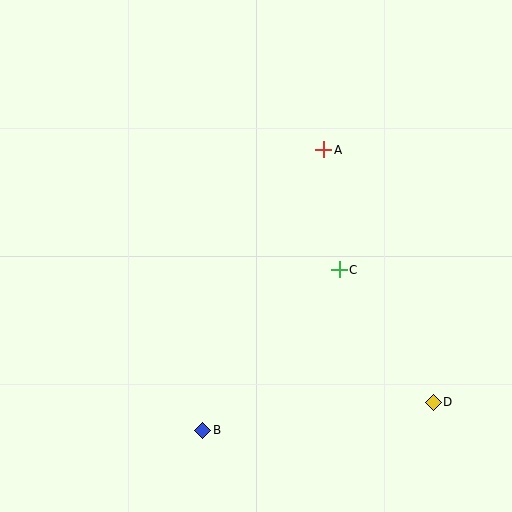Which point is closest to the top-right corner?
Point A is closest to the top-right corner.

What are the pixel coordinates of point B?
Point B is at (203, 430).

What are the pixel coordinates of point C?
Point C is at (339, 270).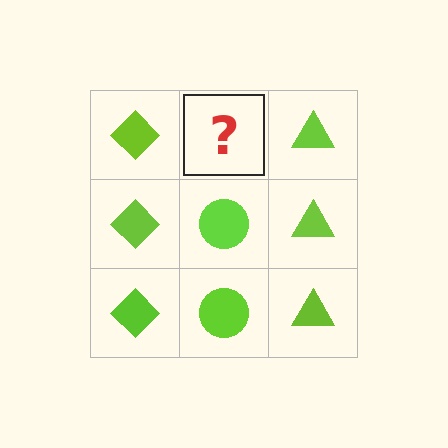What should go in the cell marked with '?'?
The missing cell should contain a lime circle.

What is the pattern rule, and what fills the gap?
The rule is that each column has a consistent shape. The gap should be filled with a lime circle.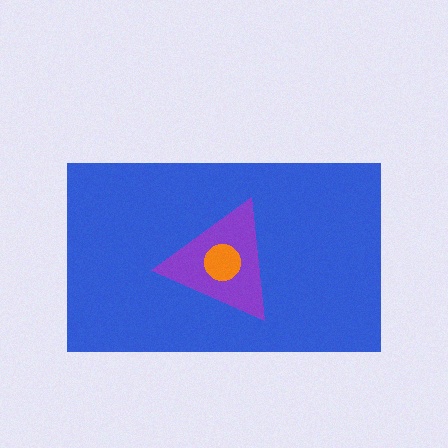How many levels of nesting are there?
3.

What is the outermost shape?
The blue rectangle.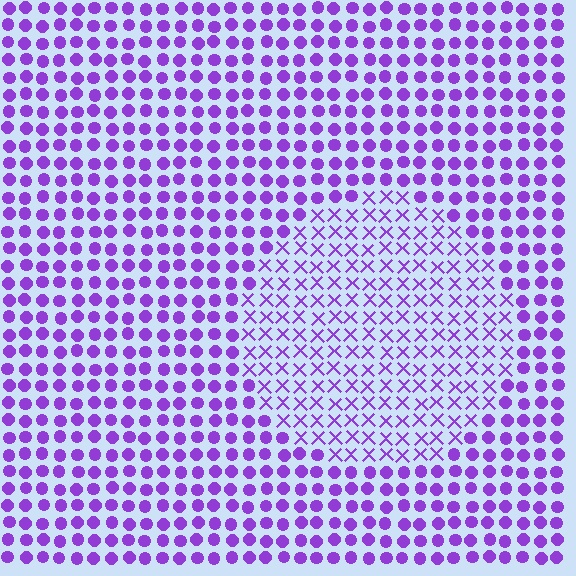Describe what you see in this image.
The image is filled with small purple elements arranged in a uniform grid. A circle-shaped region contains X marks, while the surrounding area contains circles. The boundary is defined purely by the change in element shape.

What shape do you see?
I see a circle.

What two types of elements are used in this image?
The image uses X marks inside the circle region and circles outside it.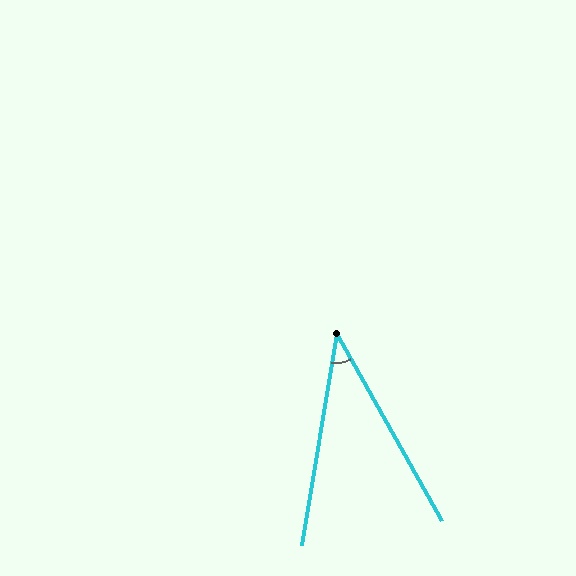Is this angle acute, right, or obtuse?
It is acute.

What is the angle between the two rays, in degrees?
Approximately 39 degrees.